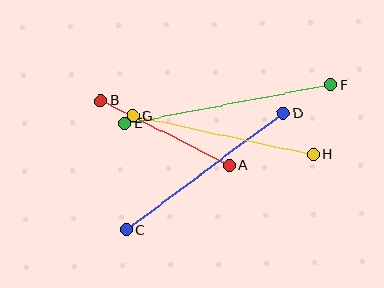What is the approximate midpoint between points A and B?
The midpoint is at approximately (165, 133) pixels.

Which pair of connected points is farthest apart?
Points E and F are farthest apart.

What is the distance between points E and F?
The distance is approximately 210 pixels.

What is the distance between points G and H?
The distance is approximately 185 pixels.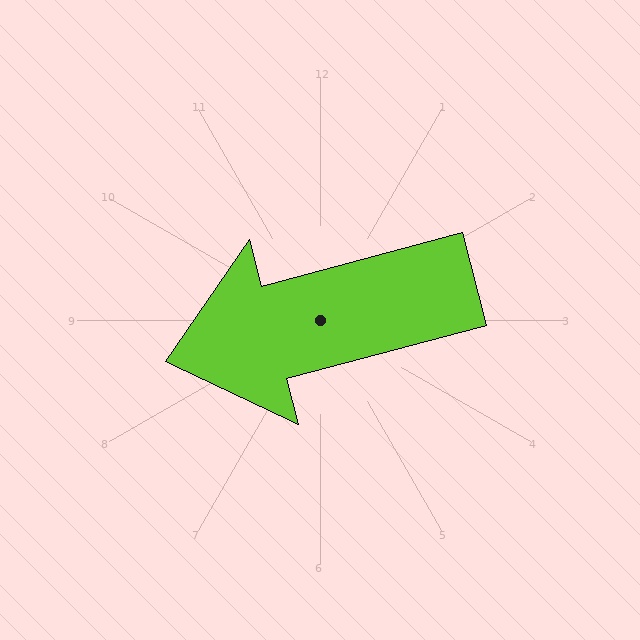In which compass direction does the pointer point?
West.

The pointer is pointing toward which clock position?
Roughly 9 o'clock.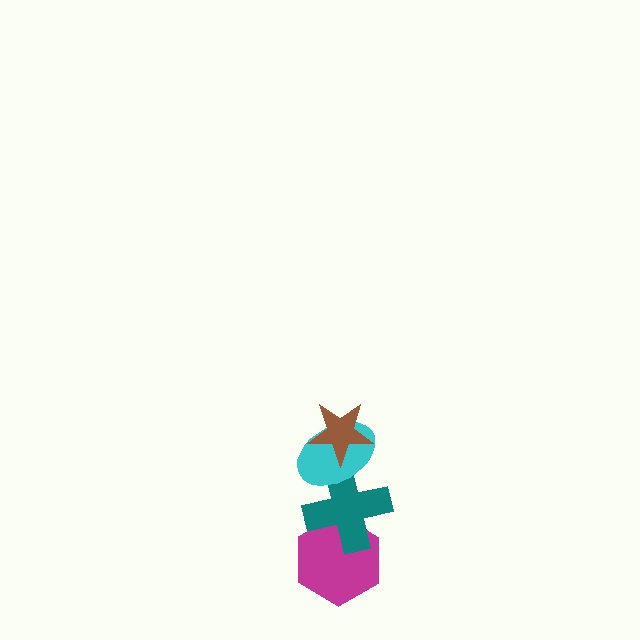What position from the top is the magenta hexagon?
The magenta hexagon is 4th from the top.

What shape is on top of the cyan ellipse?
The brown star is on top of the cyan ellipse.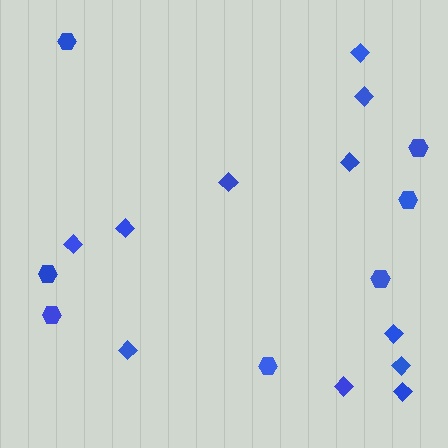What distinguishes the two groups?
There are 2 groups: one group of hexagons (7) and one group of diamonds (11).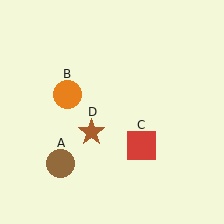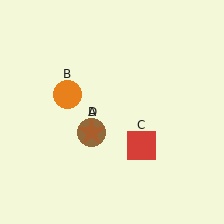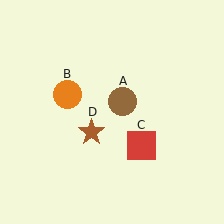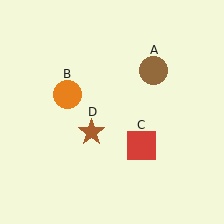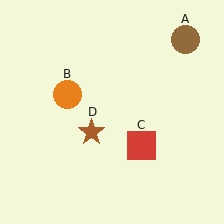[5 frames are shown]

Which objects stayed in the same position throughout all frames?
Orange circle (object B) and red square (object C) and brown star (object D) remained stationary.